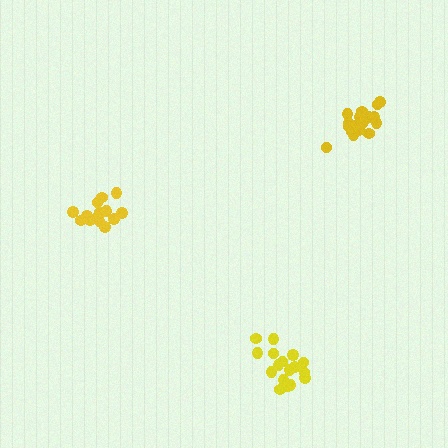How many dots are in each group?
Group 1: 14 dots, Group 2: 18 dots, Group 3: 17 dots (49 total).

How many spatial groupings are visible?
There are 3 spatial groupings.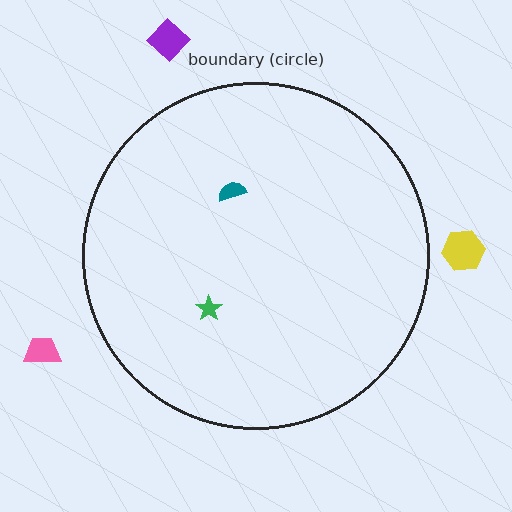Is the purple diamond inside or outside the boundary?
Outside.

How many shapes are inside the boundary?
2 inside, 3 outside.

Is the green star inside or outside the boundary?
Inside.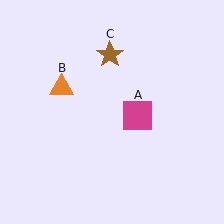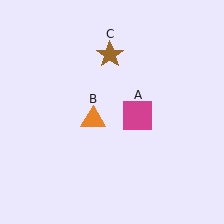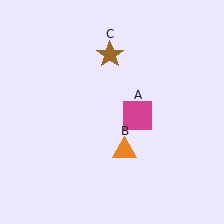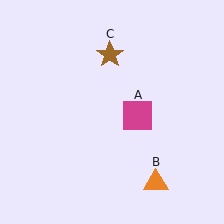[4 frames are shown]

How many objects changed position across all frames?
1 object changed position: orange triangle (object B).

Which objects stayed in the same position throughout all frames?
Magenta square (object A) and brown star (object C) remained stationary.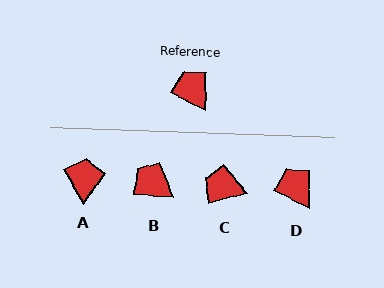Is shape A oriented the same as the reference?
No, it is off by about 34 degrees.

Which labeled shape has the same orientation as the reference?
D.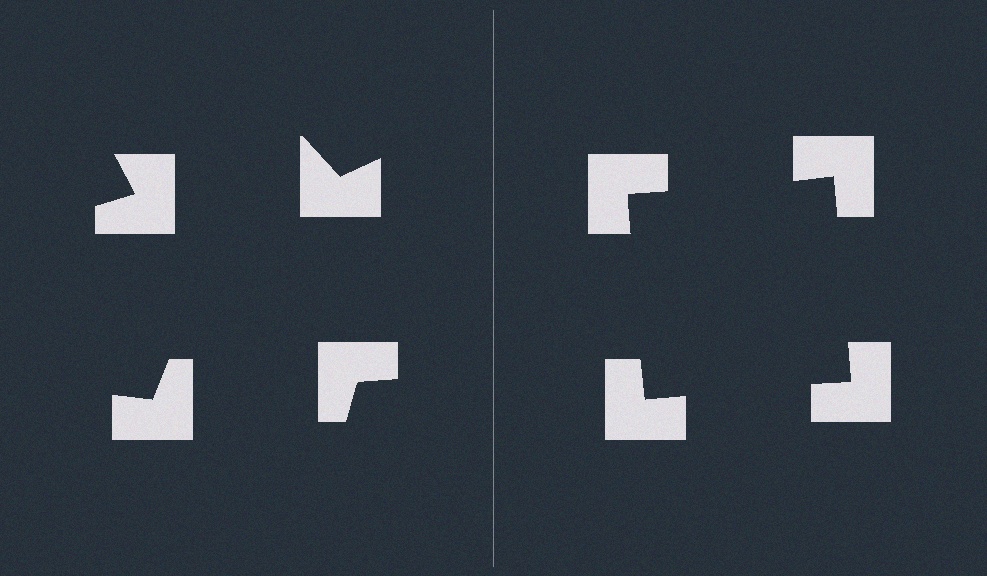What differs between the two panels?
The notched squares are positioned identically on both sides; only the wedge orientations differ. On the right they align to a square; on the left they are misaligned.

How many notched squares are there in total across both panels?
8 — 4 on each side.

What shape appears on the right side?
An illusory square.